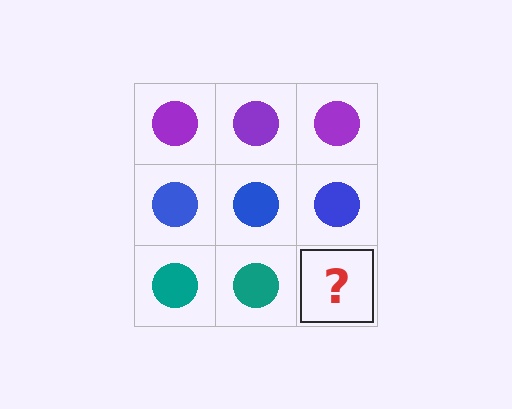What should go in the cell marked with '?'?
The missing cell should contain a teal circle.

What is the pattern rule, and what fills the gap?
The rule is that each row has a consistent color. The gap should be filled with a teal circle.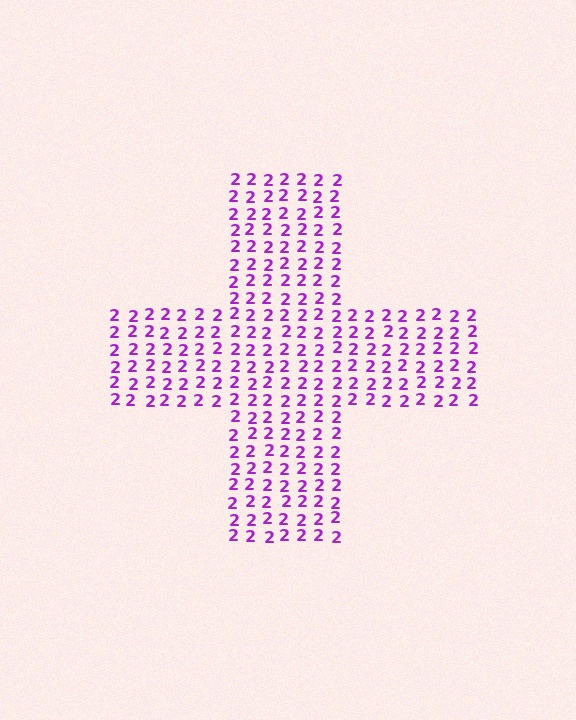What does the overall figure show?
The overall figure shows a cross.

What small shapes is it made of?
It is made of small digit 2's.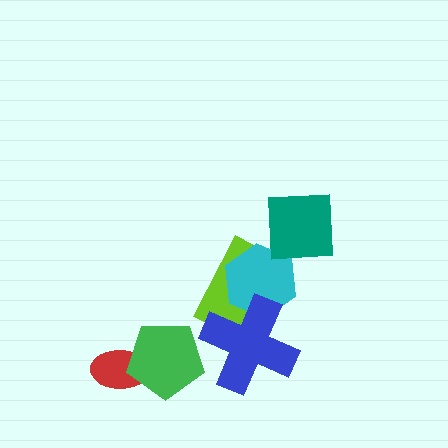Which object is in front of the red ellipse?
The green pentagon is in front of the red ellipse.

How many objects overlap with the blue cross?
2 objects overlap with the blue cross.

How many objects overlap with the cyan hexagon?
2 objects overlap with the cyan hexagon.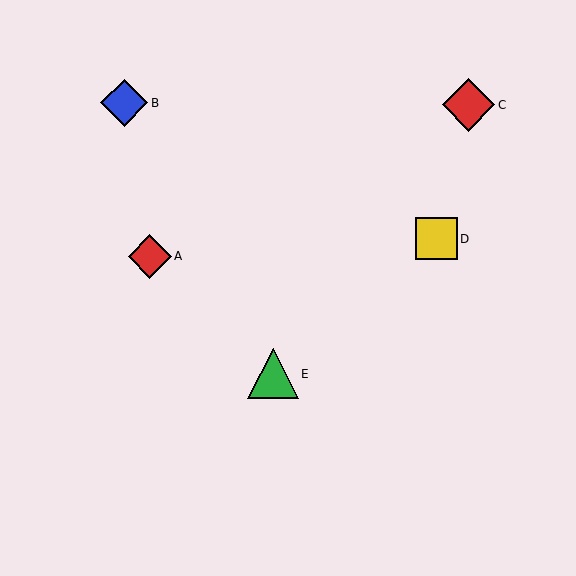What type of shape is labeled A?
Shape A is a red diamond.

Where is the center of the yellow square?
The center of the yellow square is at (436, 239).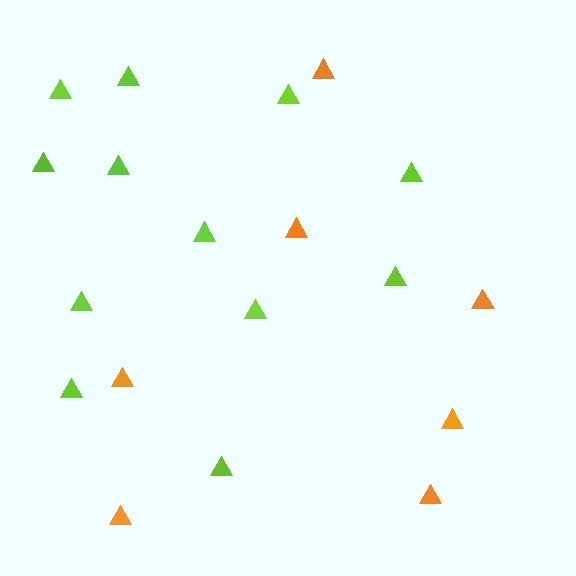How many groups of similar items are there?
There are 2 groups: one group of orange triangles (7) and one group of lime triangles (12).